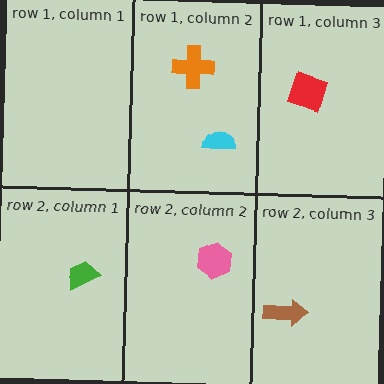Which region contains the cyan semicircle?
The row 1, column 2 region.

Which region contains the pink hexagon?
The row 2, column 2 region.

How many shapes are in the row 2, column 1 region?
1.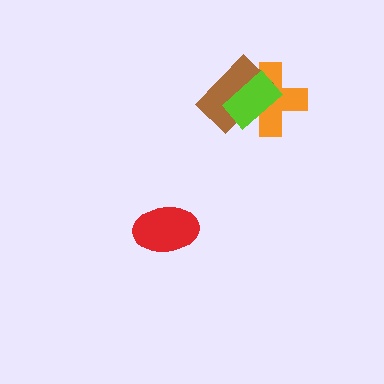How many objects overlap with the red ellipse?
0 objects overlap with the red ellipse.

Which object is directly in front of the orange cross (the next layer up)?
The brown rectangle is directly in front of the orange cross.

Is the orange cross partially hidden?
Yes, it is partially covered by another shape.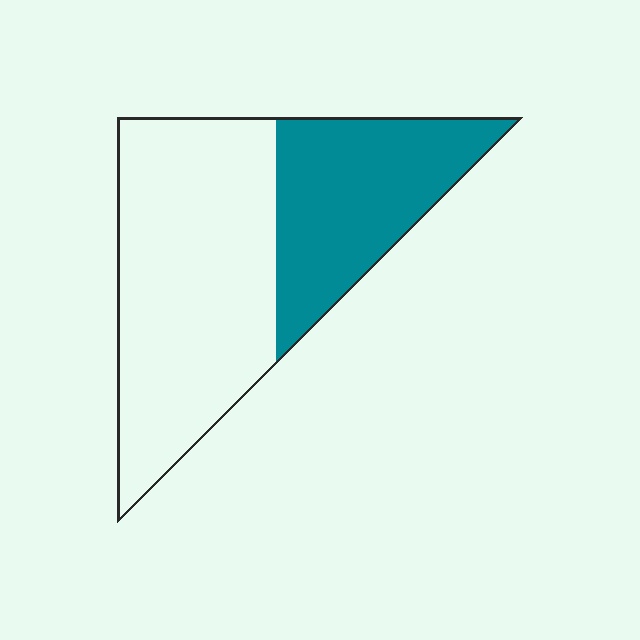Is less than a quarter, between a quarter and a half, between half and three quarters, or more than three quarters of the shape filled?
Between a quarter and a half.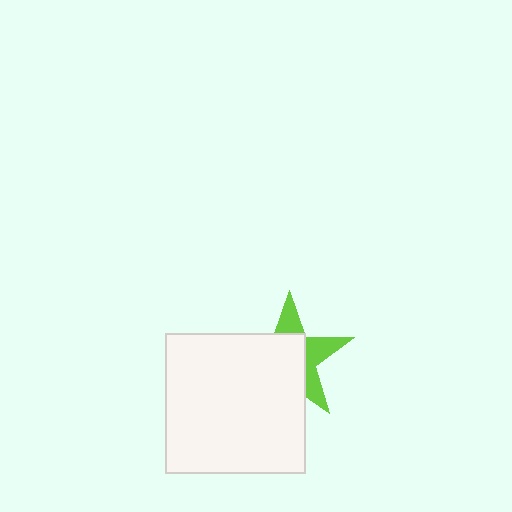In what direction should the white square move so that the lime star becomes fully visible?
The white square should move toward the lower-left. That is the shortest direction to clear the overlap and leave the lime star fully visible.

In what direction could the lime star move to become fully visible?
The lime star could move toward the upper-right. That would shift it out from behind the white square entirely.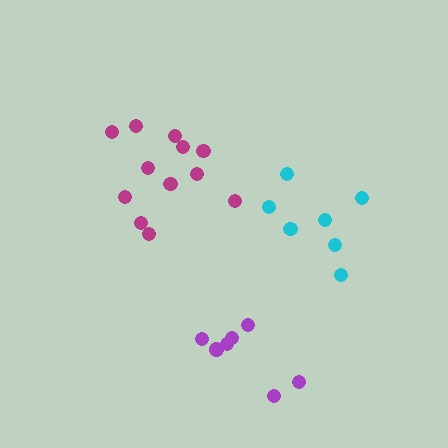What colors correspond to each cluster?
The clusters are colored: cyan, purple, magenta.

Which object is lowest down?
The purple cluster is bottommost.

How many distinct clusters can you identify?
There are 3 distinct clusters.